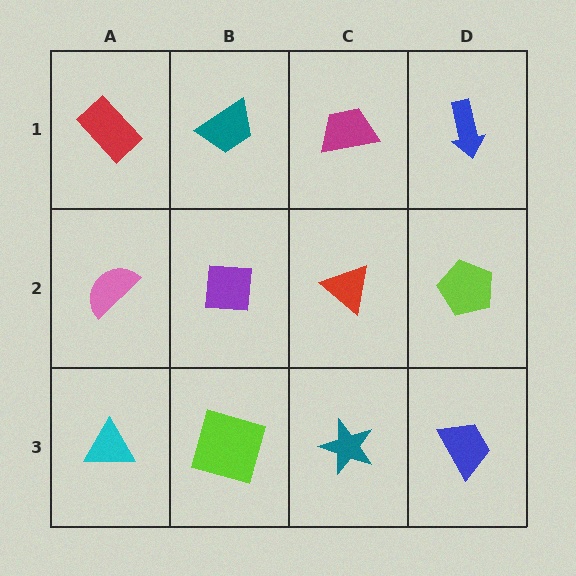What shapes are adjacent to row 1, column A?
A pink semicircle (row 2, column A), a teal trapezoid (row 1, column B).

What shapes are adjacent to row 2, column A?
A red rectangle (row 1, column A), a cyan triangle (row 3, column A), a purple square (row 2, column B).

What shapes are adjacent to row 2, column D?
A blue arrow (row 1, column D), a blue trapezoid (row 3, column D), a red triangle (row 2, column C).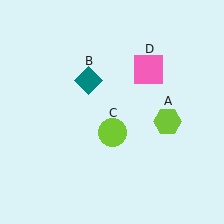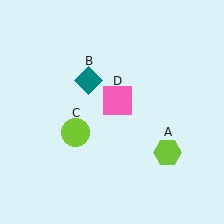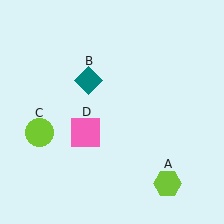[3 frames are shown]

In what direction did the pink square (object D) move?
The pink square (object D) moved down and to the left.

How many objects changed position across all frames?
3 objects changed position: lime hexagon (object A), lime circle (object C), pink square (object D).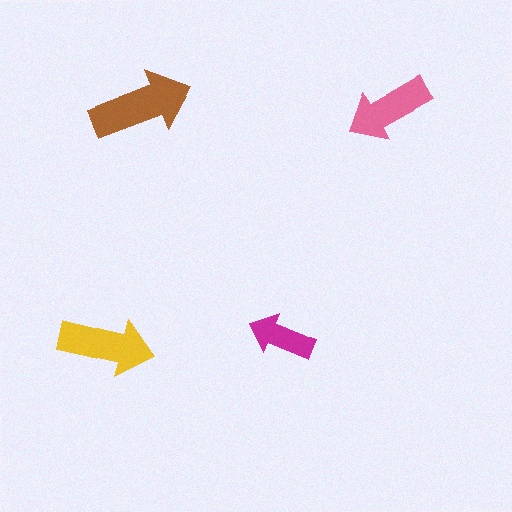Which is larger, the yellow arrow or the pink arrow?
The yellow one.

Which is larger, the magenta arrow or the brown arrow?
The brown one.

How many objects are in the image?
There are 4 objects in the image.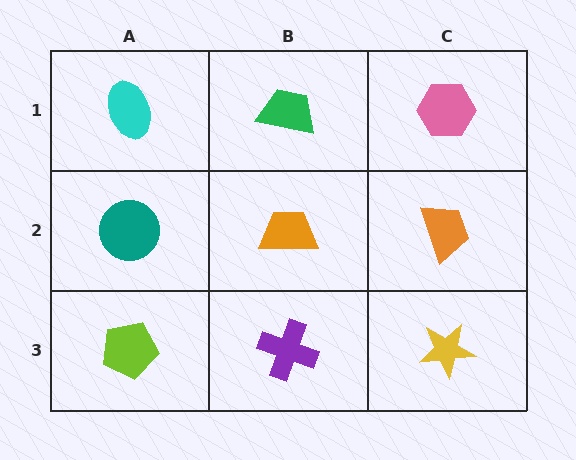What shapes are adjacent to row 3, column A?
A teal circle (row 2, column A), a purple cross (row 3, column B).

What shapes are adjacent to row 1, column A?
A teal circle (row 2, column A), a green trapezoid (row 1, column B).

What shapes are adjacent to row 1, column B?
An orange trapezoid (row 2, column B), a cyan ellipse (row 1, column A), a pink hexagon (row 1, column C).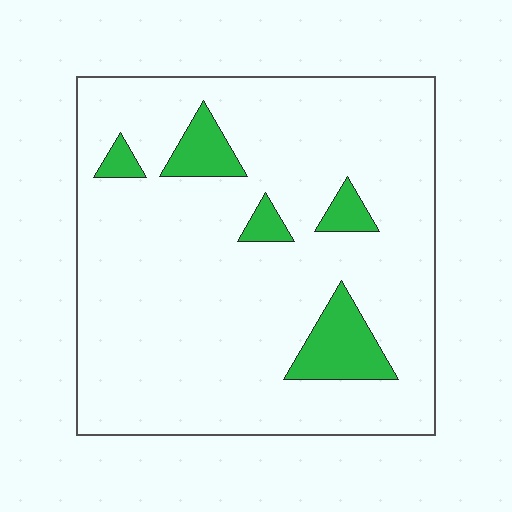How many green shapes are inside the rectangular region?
5.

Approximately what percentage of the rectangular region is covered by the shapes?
Approximately 10%.